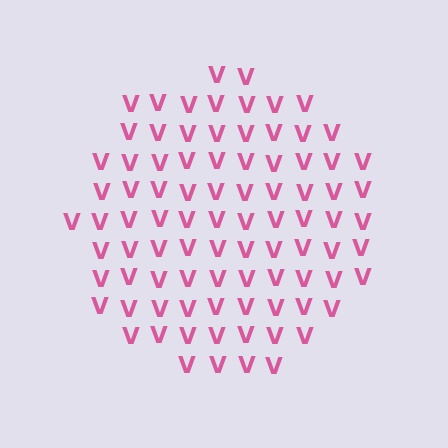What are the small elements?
The small elements are letter V's.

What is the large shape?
The large shape is a circle.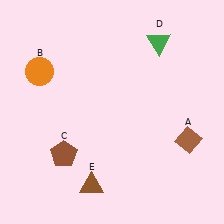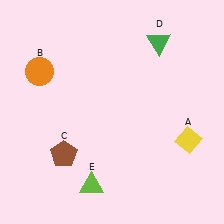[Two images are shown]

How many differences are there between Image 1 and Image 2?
There are 2 differences between the two images.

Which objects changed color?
A changed from brown to yellow. E changed from brown to lime.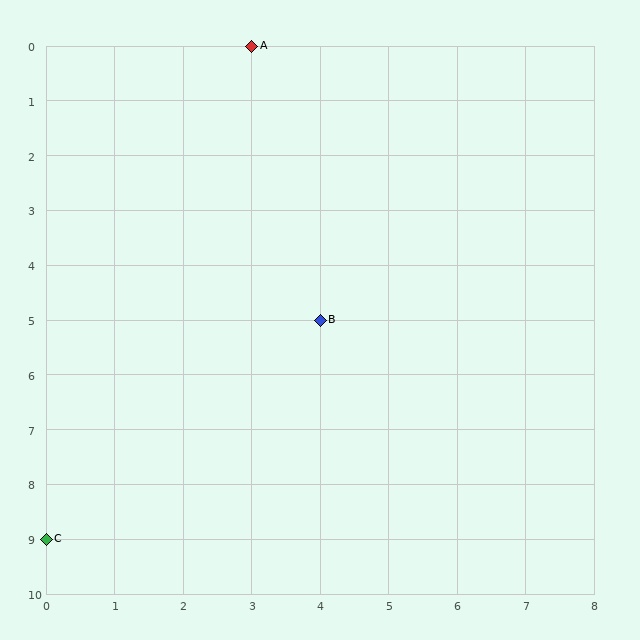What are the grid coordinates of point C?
Point C is at grid coordinates (0, 9).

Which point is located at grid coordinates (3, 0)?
Point A is at (3, 0).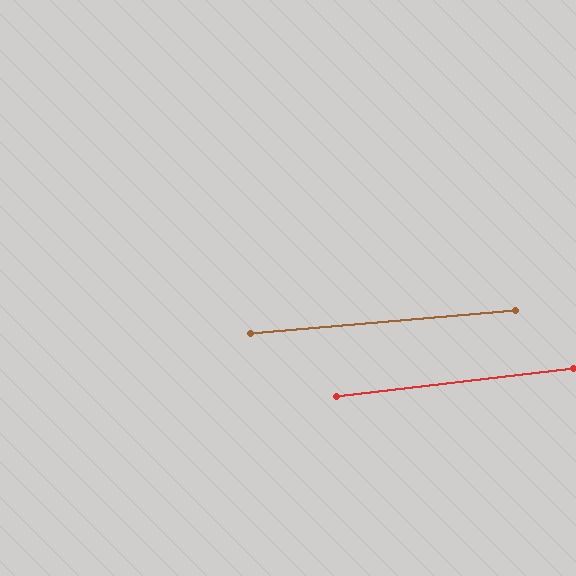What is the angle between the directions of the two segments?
Approximately 2 degrees.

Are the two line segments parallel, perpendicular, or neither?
Parallel — their directions differ by only 1.8°.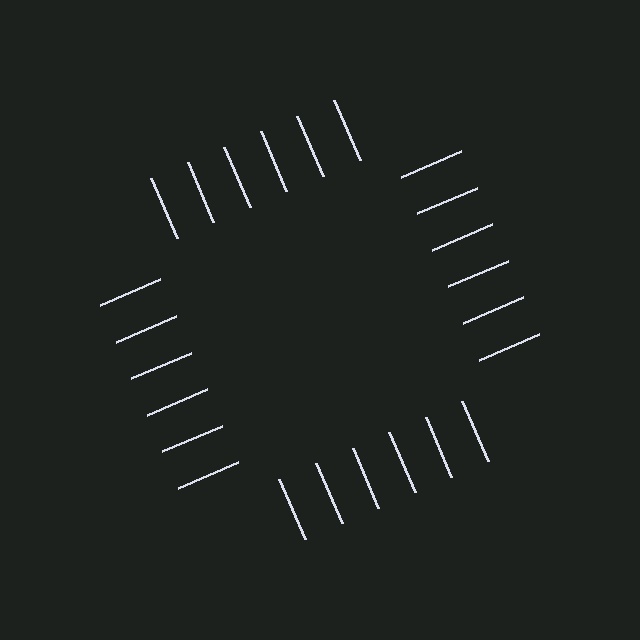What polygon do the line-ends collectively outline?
An illusory square — the line segments terminate on its edges but no continuous stroke is drawn.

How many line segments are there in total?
24 — 6 along each of the 4 edges.